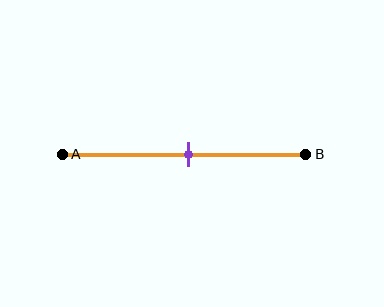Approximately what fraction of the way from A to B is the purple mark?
The purple mark is approximately 50% of the way from A to B.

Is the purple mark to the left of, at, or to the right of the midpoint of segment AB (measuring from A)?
The purple mark is approximately at the midpoint of segment AB.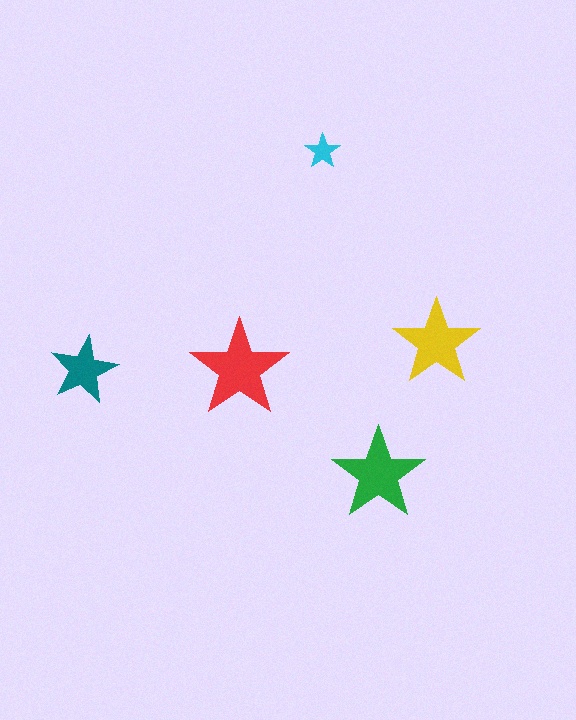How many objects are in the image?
There are 5 objects in the image.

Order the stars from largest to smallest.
the red one, the green one, the yellow one, the teal one, the cyan one.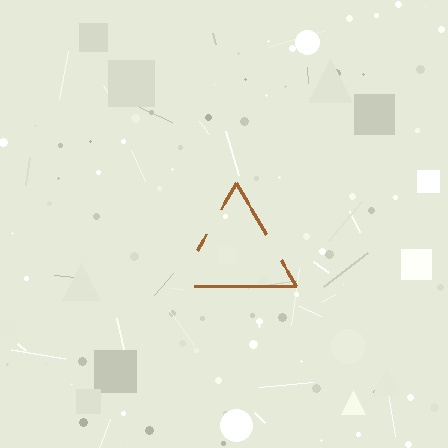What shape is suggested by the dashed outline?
The dashed outline suggests a triangle.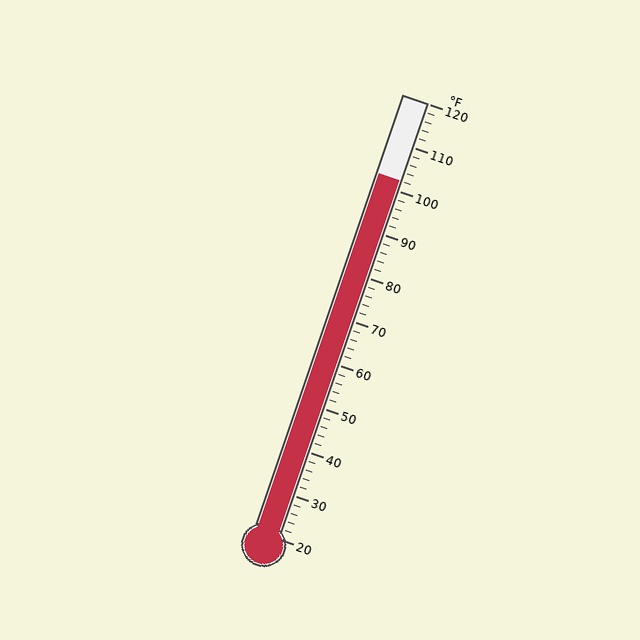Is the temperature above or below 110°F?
The temperature is below 110°F.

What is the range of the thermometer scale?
The thermometer scale ranges from 20°F to 120°F.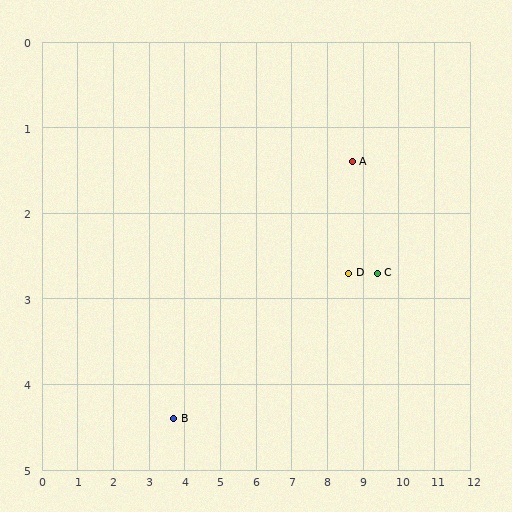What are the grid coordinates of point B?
Point B is at approximately (3.7, 4.4).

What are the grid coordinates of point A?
Point A is at approximately (8.7, 1.4).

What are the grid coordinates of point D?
Point D is at approximately (8.6, 2.7).